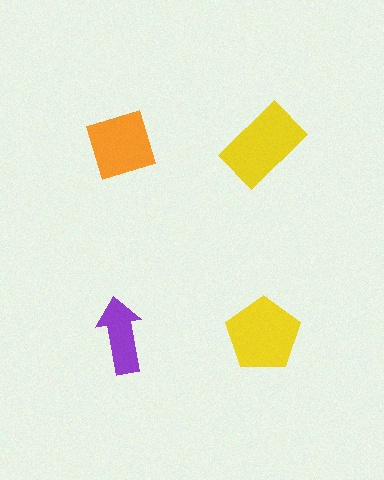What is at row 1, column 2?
A yellow rectangle.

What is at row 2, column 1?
A purple arrow.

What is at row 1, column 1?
An orange diamond.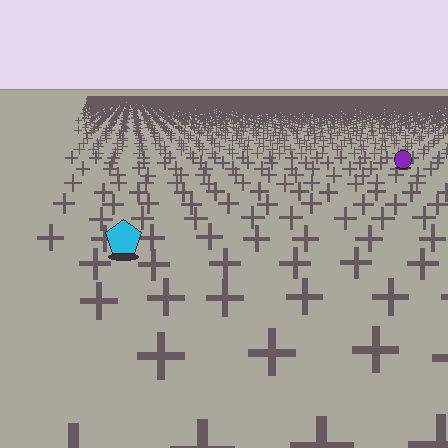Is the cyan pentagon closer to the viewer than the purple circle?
Yes. The cyan pentagon is closer — you can tell from the texture gradient: the ground texture is coarser near it.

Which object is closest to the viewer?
The cyan pentagon is closest. The texture marks near it are larger and more spread out.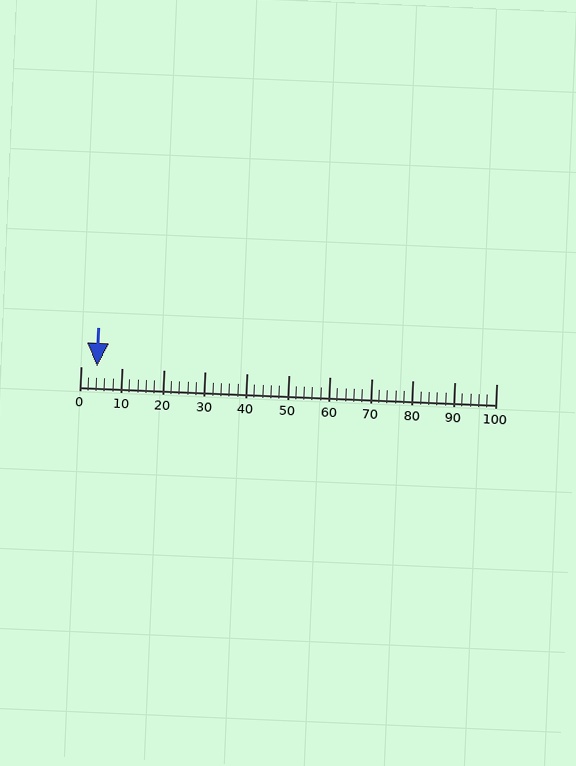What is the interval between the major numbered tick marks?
The major tick marks are spaced 10 units apart.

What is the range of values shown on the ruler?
The ruler shows values from 0 to 100.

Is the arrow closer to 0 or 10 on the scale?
The arrow is closer to 0.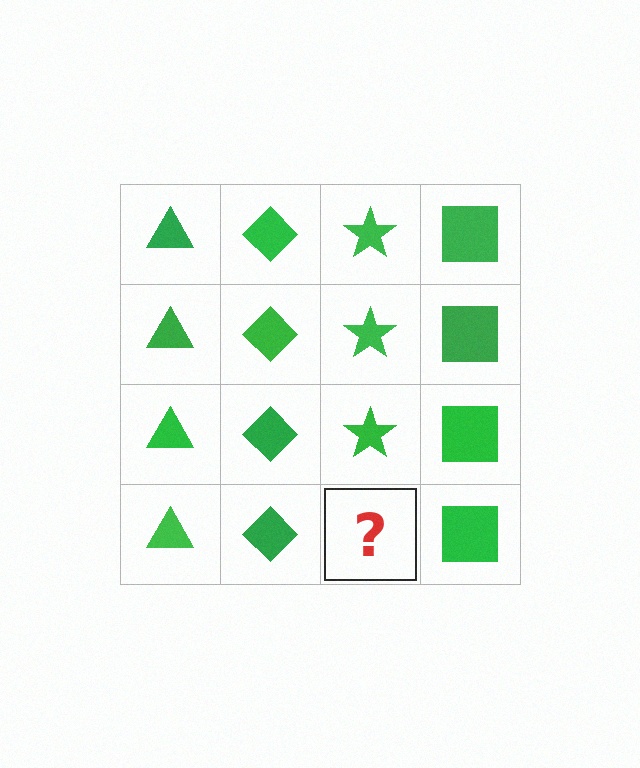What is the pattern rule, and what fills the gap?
The rule is that each column has a consistent shape. The gap should be filled with a green star.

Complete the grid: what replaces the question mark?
The question mark should be replaced with a green star.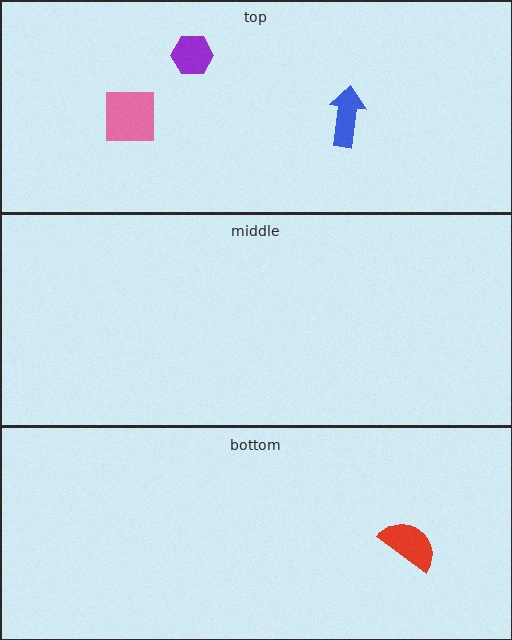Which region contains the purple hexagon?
The top region.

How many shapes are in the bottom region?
1.